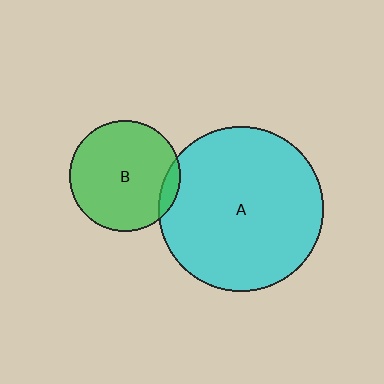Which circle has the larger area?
Circle A (cyan).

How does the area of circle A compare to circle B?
Approximately 2.2 times.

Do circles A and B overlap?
Yes.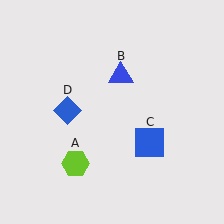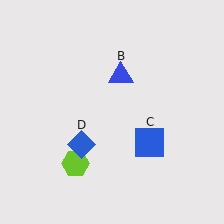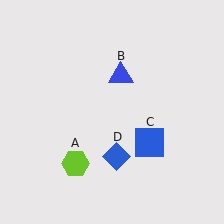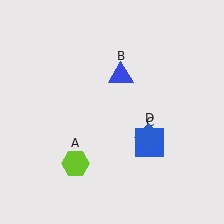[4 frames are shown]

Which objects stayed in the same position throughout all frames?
Lime hexagon (object A) and blue triangle (object B) and blue square (object C) remained stationary.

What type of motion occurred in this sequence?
The blue diamond (object D) rotated counterclockwise around the center of the scene.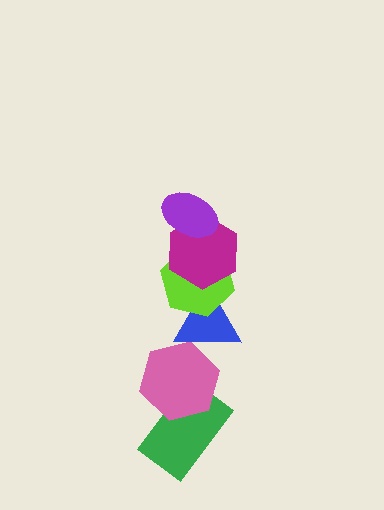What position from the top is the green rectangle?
The green rectangle is 6th from the top.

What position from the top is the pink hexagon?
The pink hexagon is 5th from the top.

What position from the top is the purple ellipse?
The purple ellipse is 1st from the top.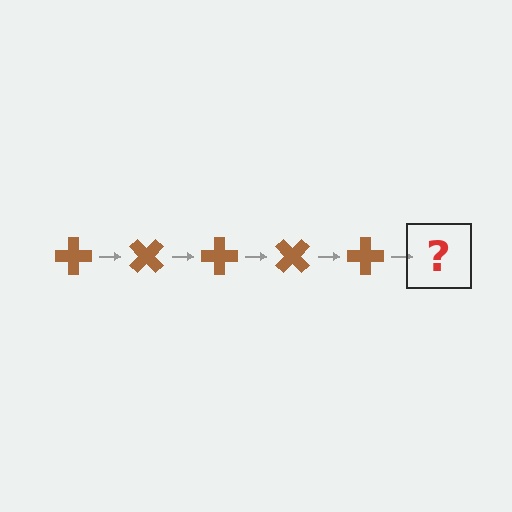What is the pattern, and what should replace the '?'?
The pattern is that the cross rotates 45 degrees each step. The '?' should be a brown cross rotated 225 degrees.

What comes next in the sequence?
The next element should be a brown cross rotated 225 degrees.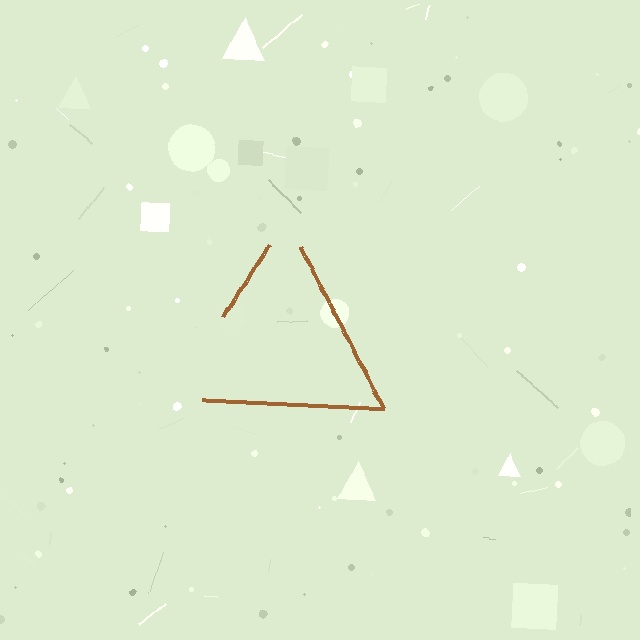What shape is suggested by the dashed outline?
The dashed outline suggests a triangle.